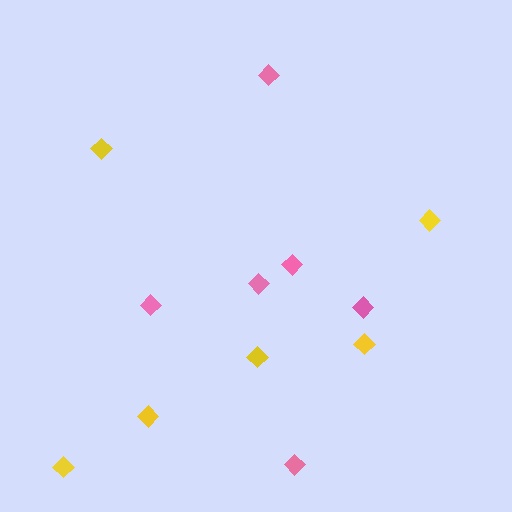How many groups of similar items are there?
There are 2 groups: one group of yellow diamonds (6) and one group of pink diamonds (6).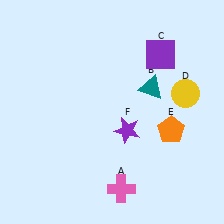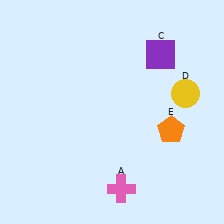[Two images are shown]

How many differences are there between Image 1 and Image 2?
There are 2 differences between the two images.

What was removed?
The teal triangle (B), the purple star (F) were removed in Image 2.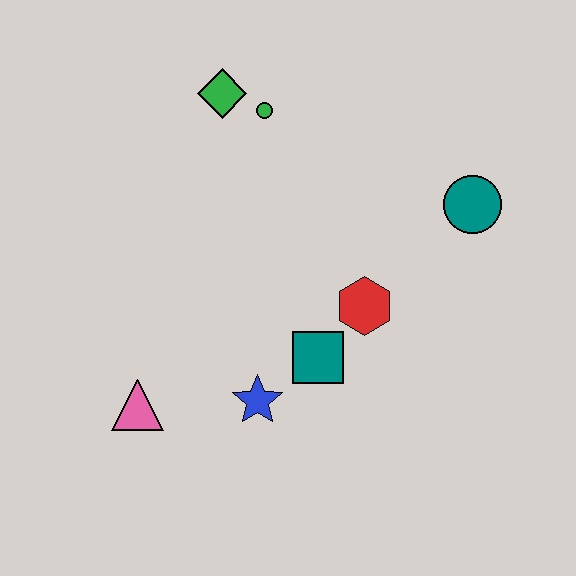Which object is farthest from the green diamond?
The pink triangle is farthest from the green diamond.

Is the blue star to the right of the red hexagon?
No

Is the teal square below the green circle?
Yes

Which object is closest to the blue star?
The teal square is closest to the blue star.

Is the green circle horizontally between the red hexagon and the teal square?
No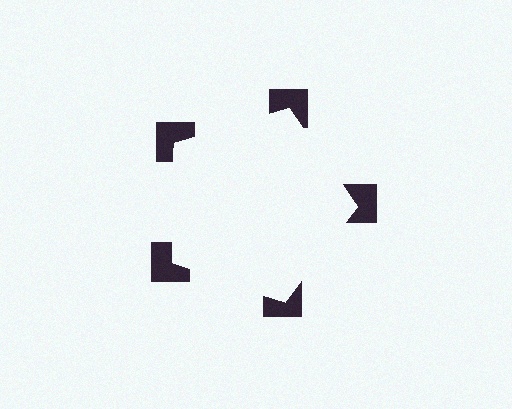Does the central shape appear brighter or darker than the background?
It typically appears slightly brighter than the background, even though no actual brightness change is drawn.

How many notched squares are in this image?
There are 5 — one at each vertex of the illusory pentagon.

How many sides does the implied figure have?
5 sides.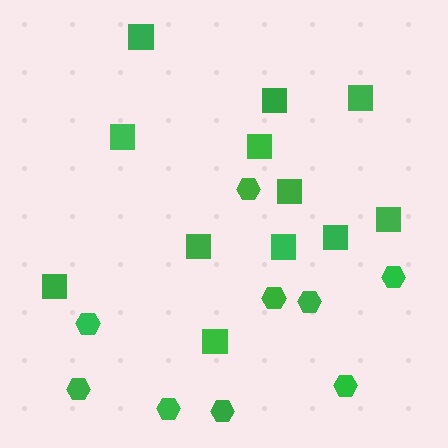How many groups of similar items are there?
There are 2 groups: one group of hexagons (9) and one group of squares (12).